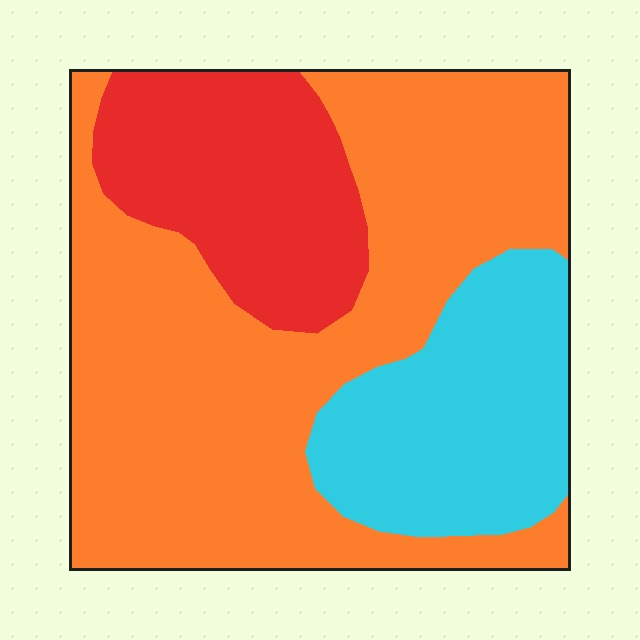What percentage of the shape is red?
Red covers 21% of the shape.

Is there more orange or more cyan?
Orange.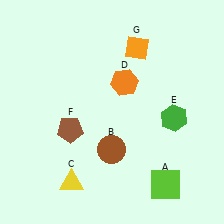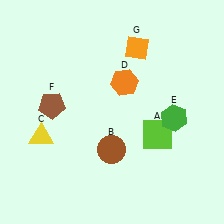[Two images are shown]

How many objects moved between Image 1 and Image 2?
3 objects moved between the two images.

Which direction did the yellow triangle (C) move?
The yellow triangle (C) moved up.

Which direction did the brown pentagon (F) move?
The brown pentagon (F) moved up.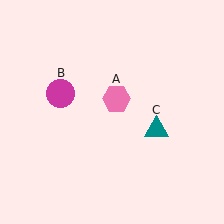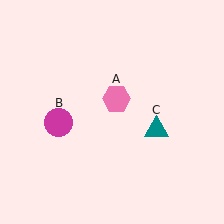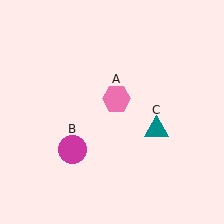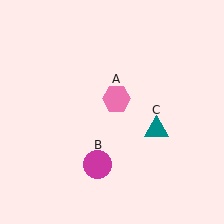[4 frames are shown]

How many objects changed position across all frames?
1 object changed position: magenta circle (object B).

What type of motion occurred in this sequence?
The magenta circle (object B) rotated counterclockwise around the center of the scene.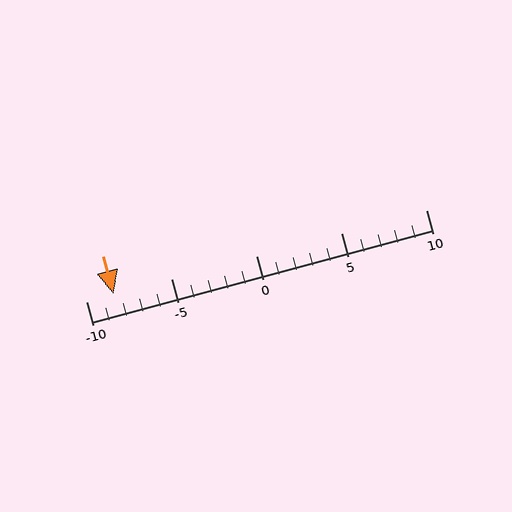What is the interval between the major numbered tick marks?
The major tick marks are spaced 5 units apart.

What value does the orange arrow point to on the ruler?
The orange arrow points to approximately -8.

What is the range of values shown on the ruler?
The ruler shows values from -10 to 10.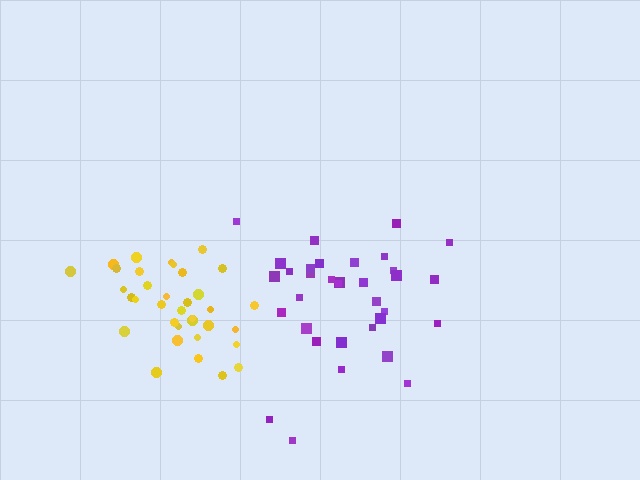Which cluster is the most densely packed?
Yellow.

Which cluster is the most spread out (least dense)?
Purple.